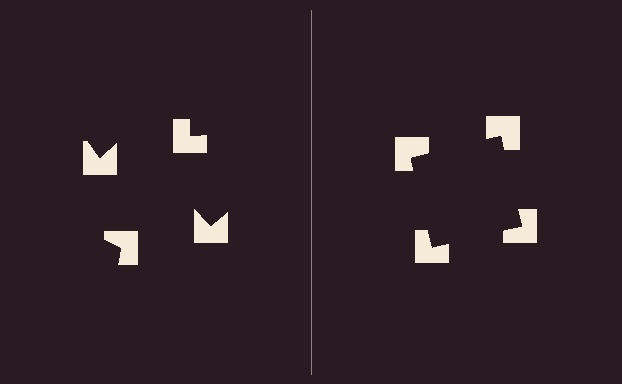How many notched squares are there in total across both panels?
8 — 4 on each side.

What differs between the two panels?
The notched squares are positioned identically on both sides; only the wedge orientations differ. On the right they align to a square; on the left they are misaligned.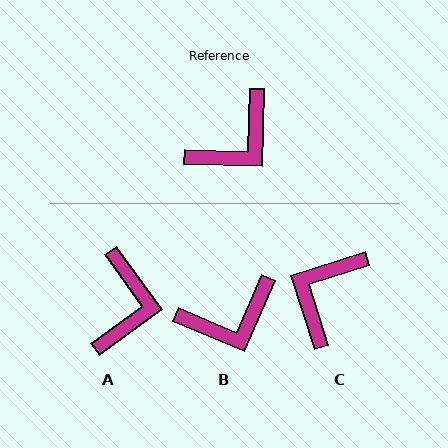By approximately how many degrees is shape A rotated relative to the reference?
Approximately 37 degrees counter-clockwise.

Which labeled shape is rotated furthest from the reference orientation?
C, about 161 degrees away.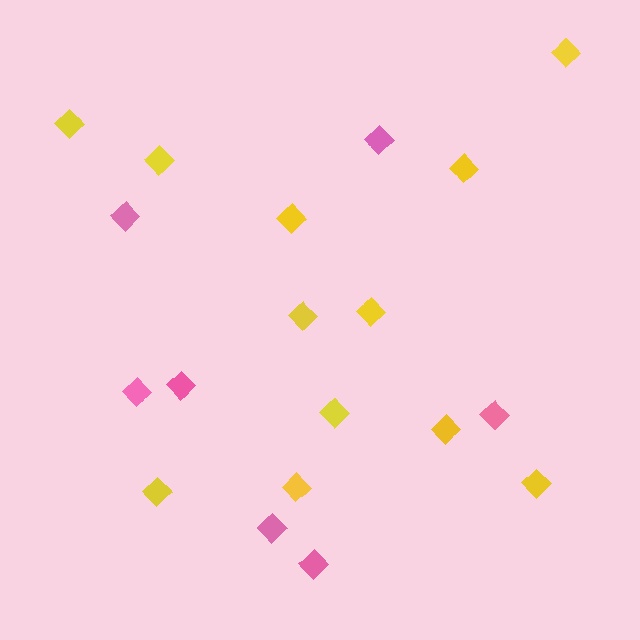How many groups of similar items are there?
There are 2 groups: one group of yellow diamonds (12) and one group of pink diamonds (7).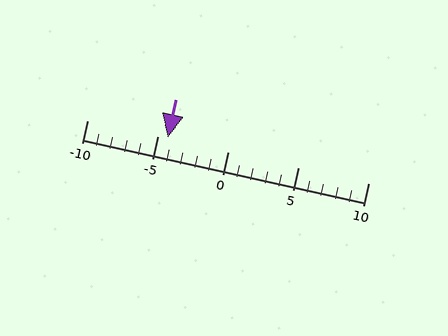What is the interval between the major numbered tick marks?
The major tick marks are spaced 5 units apart.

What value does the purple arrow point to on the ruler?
The purple arrow points to approximately -4.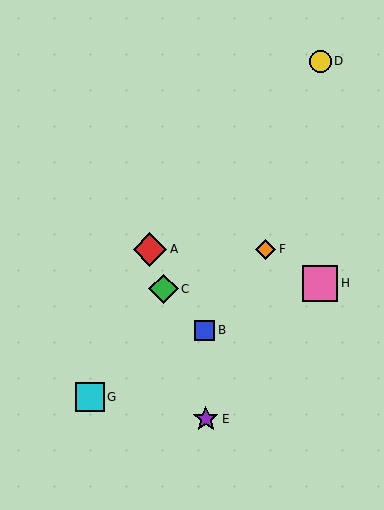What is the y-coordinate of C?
Object C is at y≈289.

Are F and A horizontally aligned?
Yes, both are at y≈249.